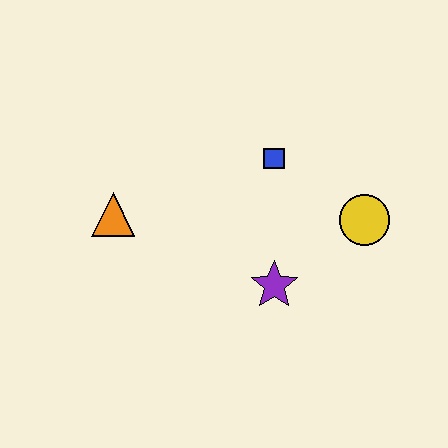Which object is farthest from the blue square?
The orange triangle is farthest from the blue square.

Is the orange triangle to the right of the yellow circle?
No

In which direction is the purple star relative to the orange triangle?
The purple star is to the right of the orange triangle.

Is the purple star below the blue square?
Yes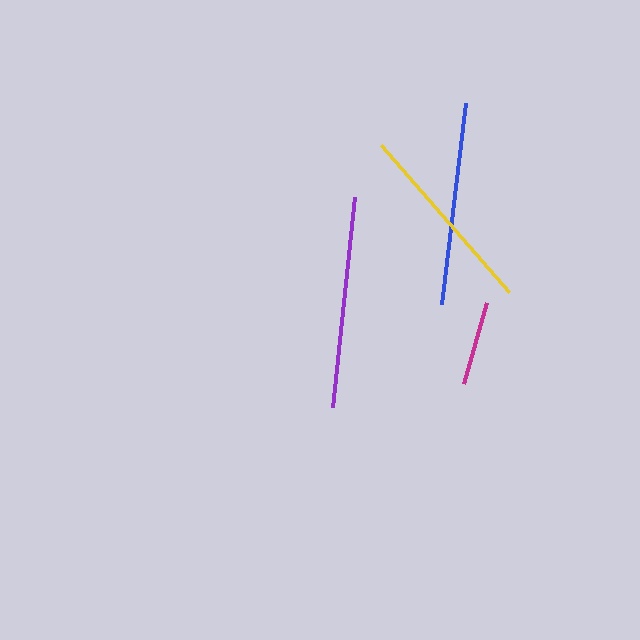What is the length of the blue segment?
The blue segment is approximately 202 pixels long.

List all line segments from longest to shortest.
From longest to shortest: purple, blue, yellow, magenta.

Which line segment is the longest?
The purple line is the longest at approximately 211 pixels.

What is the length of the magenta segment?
The magenta segment is approximately 84 pixels long.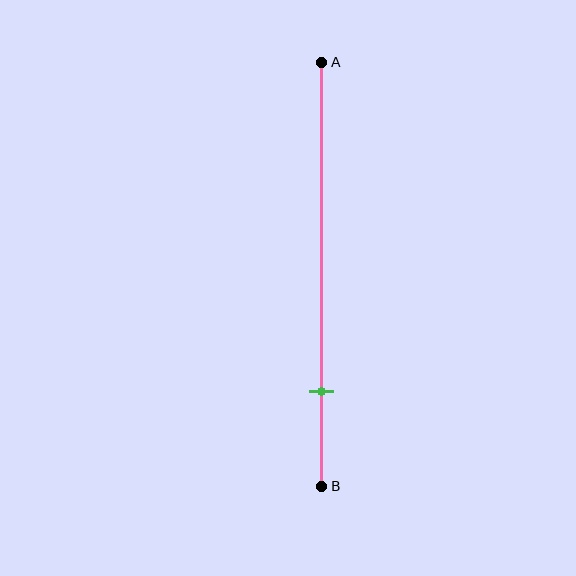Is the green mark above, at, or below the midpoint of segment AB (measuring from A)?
The green mark is below the midpoint of segment AB.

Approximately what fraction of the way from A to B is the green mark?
The green mark is approximately 80% of the way from A to B.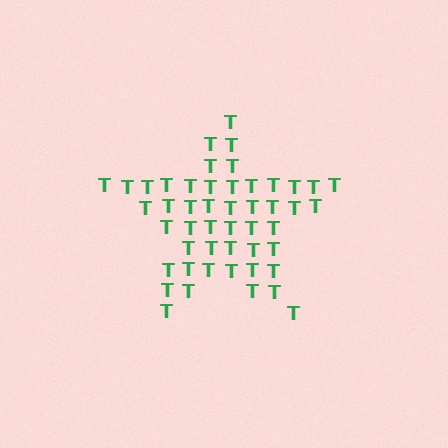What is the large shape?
The large shape is a star.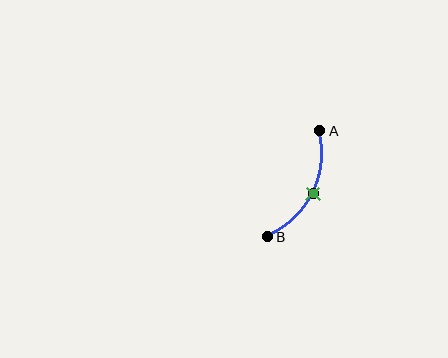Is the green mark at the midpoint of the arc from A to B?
Yes. The green mark lies on the arc at equal arc-length from both A and B — it is the arc midpoint.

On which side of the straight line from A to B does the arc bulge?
The arc bulges to the right of the straight line connecting A and B.